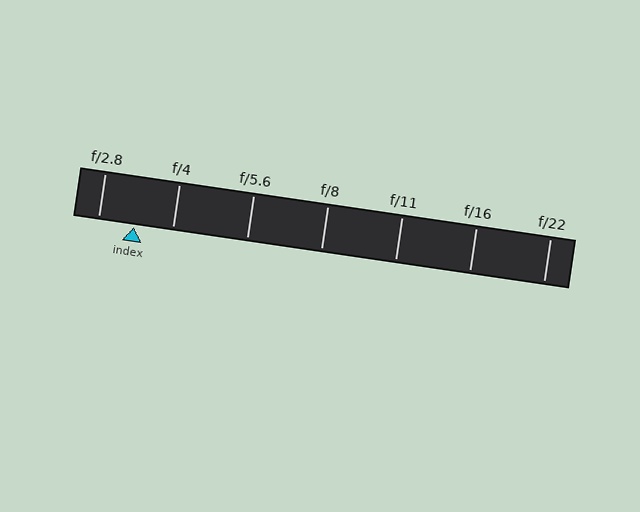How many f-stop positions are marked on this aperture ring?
There are 7 f-stop positions marked.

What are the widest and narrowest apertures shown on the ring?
The widest aperture shown is f/2.8 and the narrowest is f/22.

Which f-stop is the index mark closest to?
The index mark is closest to f/2.8.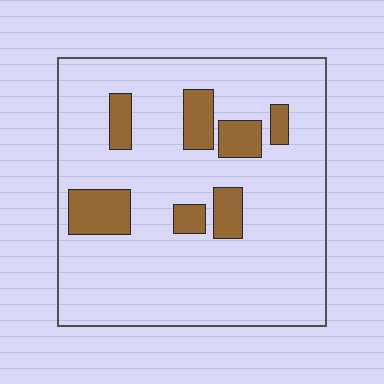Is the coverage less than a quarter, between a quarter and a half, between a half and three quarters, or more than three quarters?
Less than a quarter.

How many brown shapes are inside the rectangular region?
7.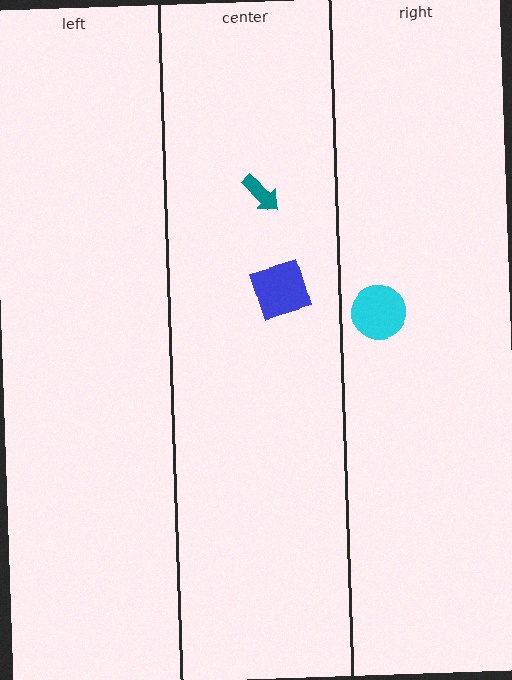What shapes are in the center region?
The teal arrow, the blue square.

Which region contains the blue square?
The center region.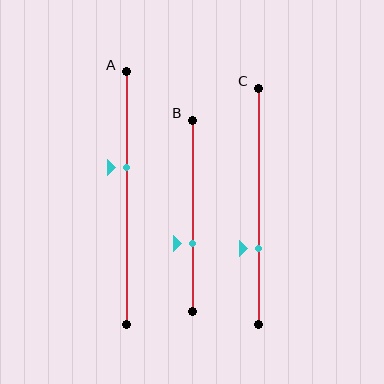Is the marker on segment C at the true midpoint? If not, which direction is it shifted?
No, the marker on segment C is shifted downward by about 18% of the segment length.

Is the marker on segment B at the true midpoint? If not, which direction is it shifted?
No, the marker on segment B is shifted downward by about 14% of the segment length.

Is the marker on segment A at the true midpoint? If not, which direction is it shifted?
No, the marker on segment A is shifted upward by about 12% of the segment length.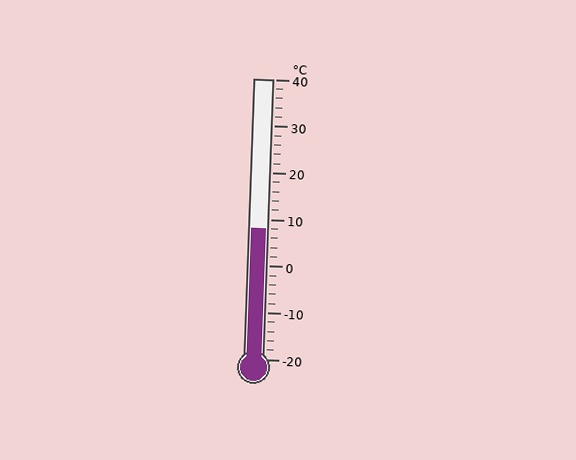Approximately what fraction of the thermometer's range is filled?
The thermometer is filled to approximately 45% of its range.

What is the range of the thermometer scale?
The thermometer scale ranges from -20°C to 40°C.